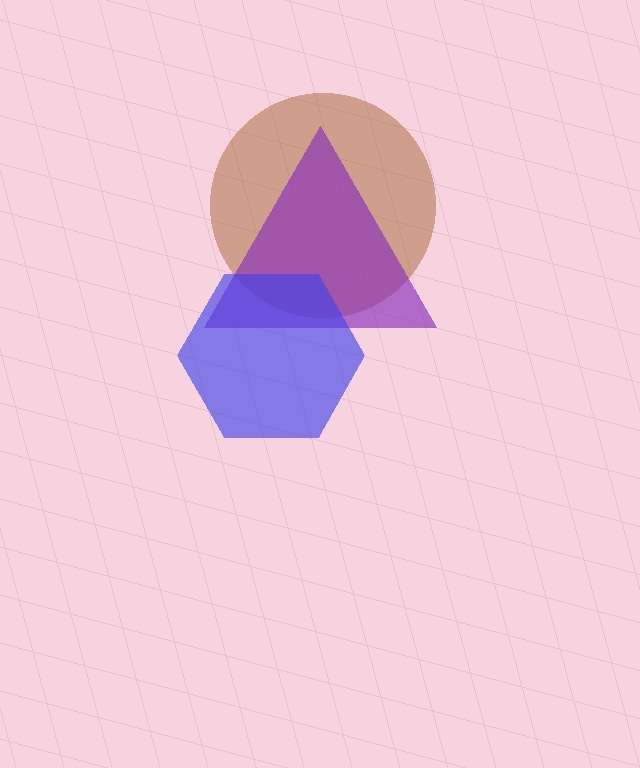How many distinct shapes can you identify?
There are 3 distinct shapes: a brown circle, a purple triangle, a blue hexagon.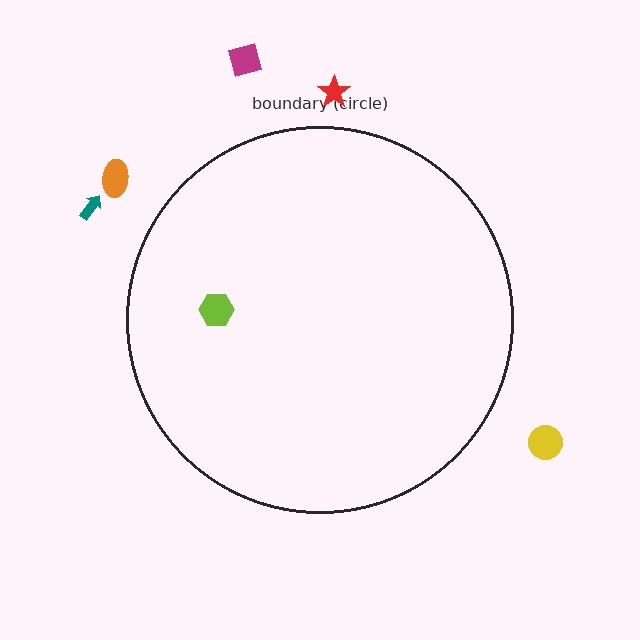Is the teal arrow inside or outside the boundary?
Outside.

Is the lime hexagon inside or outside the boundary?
Inside.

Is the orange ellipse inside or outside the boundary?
Outside.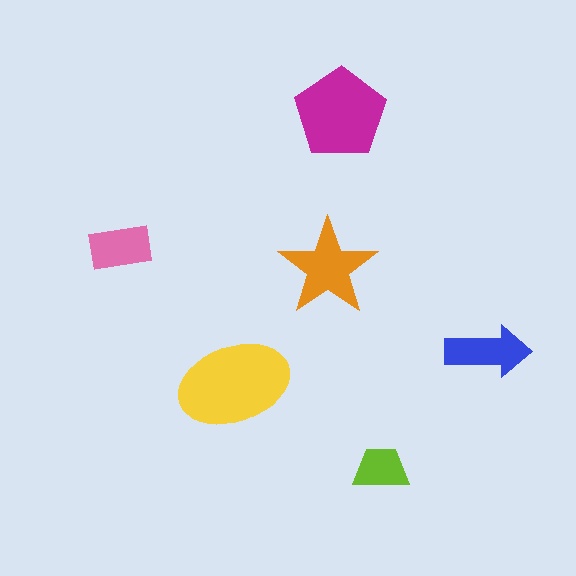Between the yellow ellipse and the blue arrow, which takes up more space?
The yellow ellipse.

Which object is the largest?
The yellow ellipse.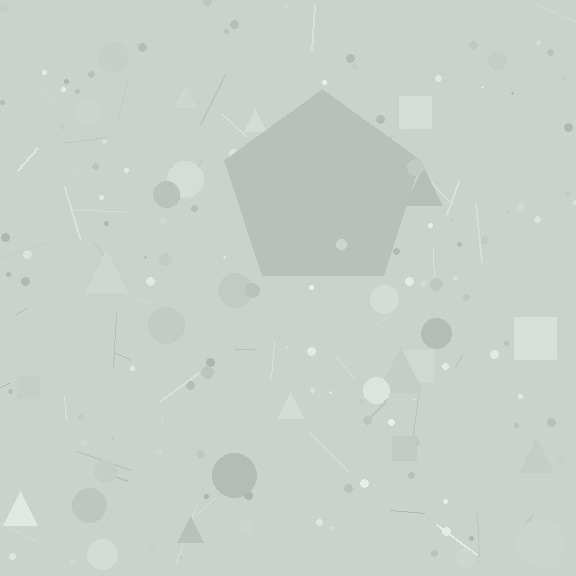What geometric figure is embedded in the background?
A pentagon is embedded in the background.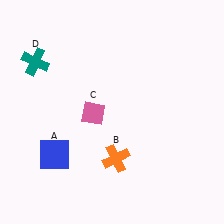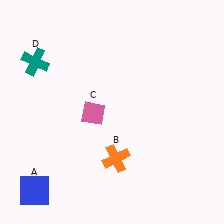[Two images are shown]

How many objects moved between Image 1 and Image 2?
1 object moved between the two images.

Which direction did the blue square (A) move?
The blue square (A) moved down.